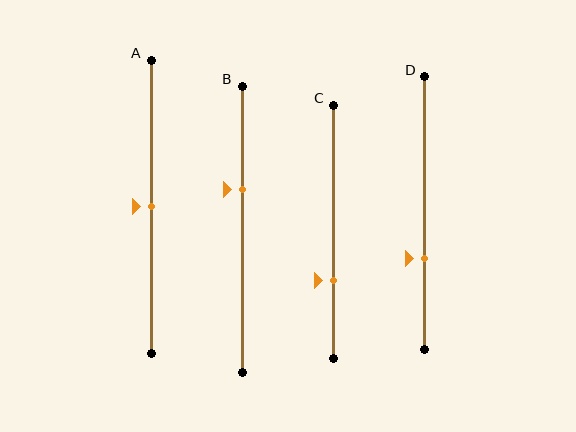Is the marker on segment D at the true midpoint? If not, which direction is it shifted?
No, the marker on segment D is shifted downward by about 17% of the segment length.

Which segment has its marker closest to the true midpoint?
Segment A has its marker closest to the true midpoint.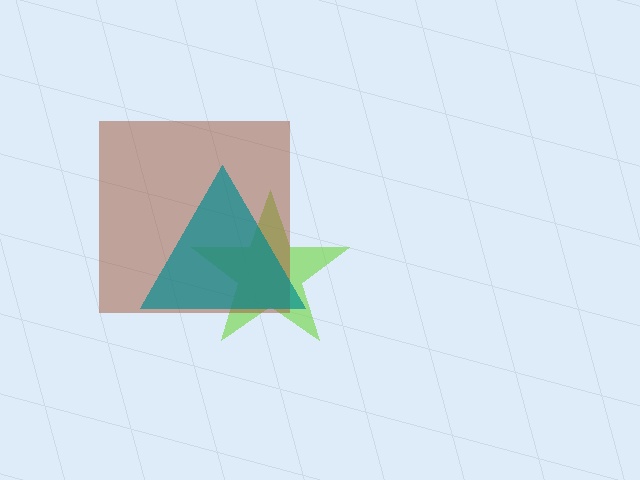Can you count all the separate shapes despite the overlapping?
Yes, there are 3 separate shapes.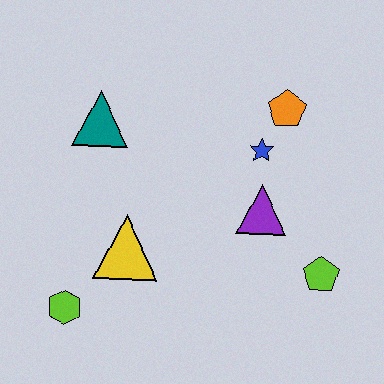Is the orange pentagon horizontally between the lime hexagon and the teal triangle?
No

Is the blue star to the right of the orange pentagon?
No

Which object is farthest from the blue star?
The lime hexagon is farthest from the blue star.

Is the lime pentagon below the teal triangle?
Yes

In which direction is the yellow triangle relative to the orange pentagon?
The yellow triangle is to the left of the orange pentagon.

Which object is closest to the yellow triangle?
The lime hexagon is closest to the yellow triangle.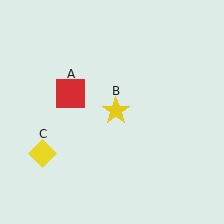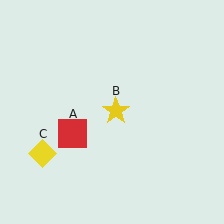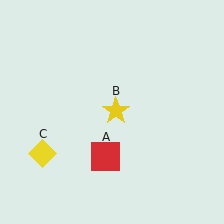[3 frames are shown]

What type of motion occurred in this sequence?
The red square (object A) rotated counterclockwise around the center of the scene.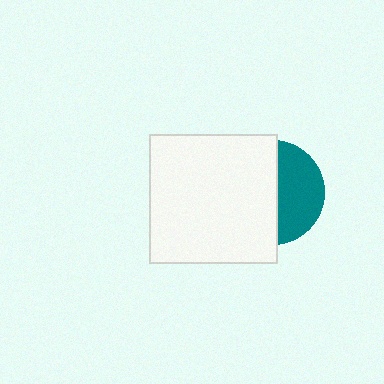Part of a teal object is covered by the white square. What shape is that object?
It is a circle.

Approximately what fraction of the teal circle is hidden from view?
Roughly 56% of the teal circle is hidden behind the white square.